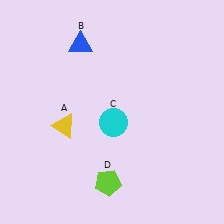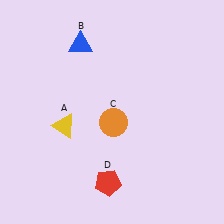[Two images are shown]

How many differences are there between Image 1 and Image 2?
There are 2 differences between the two images.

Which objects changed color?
C changed from cyan to orange. D changed from lime to red.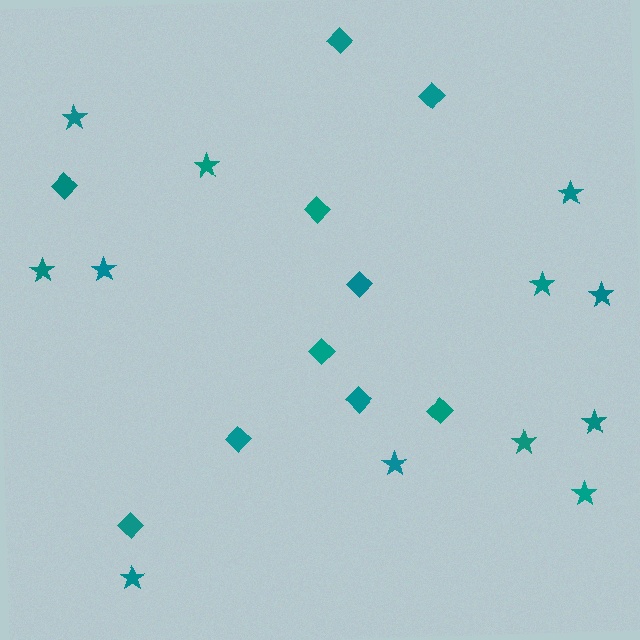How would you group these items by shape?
There are 2 groups: one group of stars (12) and one group of diamonds (10).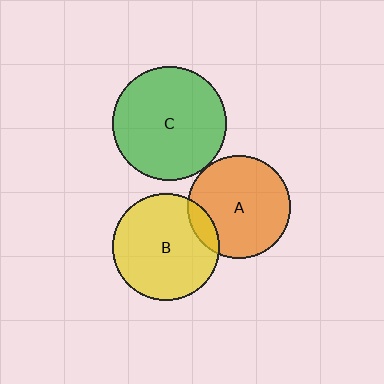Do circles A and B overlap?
Yes.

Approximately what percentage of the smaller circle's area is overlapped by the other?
Approximately 10%.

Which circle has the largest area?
Circle C (green).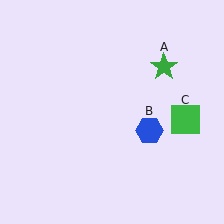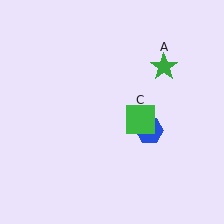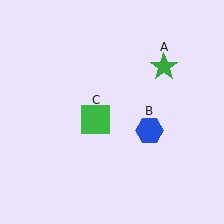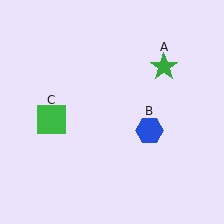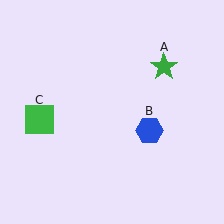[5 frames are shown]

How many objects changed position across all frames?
1 object changed position: green square (object C).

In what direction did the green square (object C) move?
The green square (object C) moved left.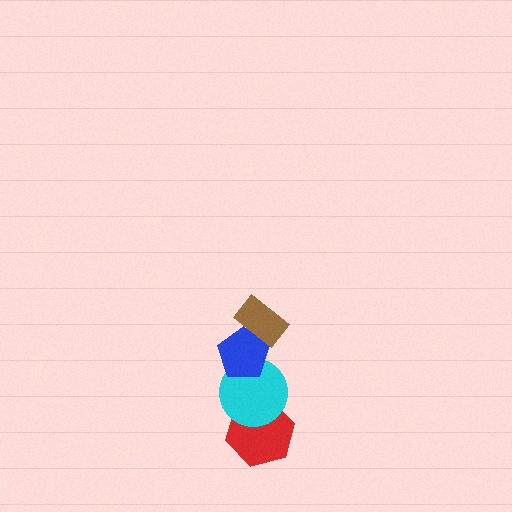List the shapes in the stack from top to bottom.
From top to bottom: the brown rectangle, the blue pentagon, the cyan circle, the red hexagon.